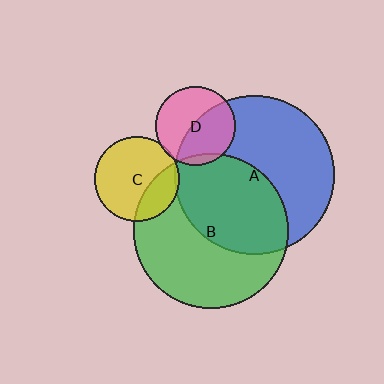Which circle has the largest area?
Circle A (blue).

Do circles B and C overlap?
Yes.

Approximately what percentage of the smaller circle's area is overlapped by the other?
Approximately 25%.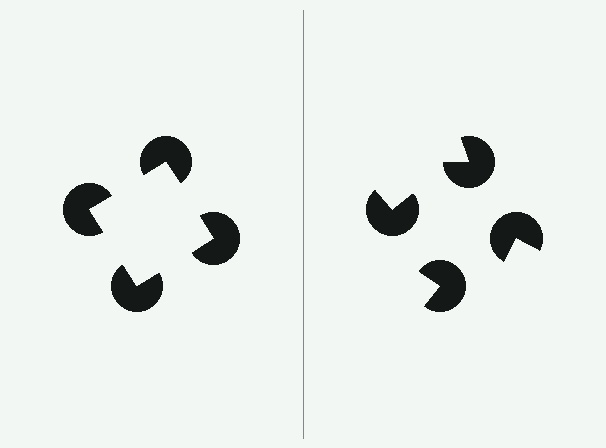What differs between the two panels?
The pac-man discs are positioned identically on both sides; only the wedge orientations differ. On the left they align to a square; on the right they are misaligned.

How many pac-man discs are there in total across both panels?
8 — 4 on each side.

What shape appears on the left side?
An illusory square.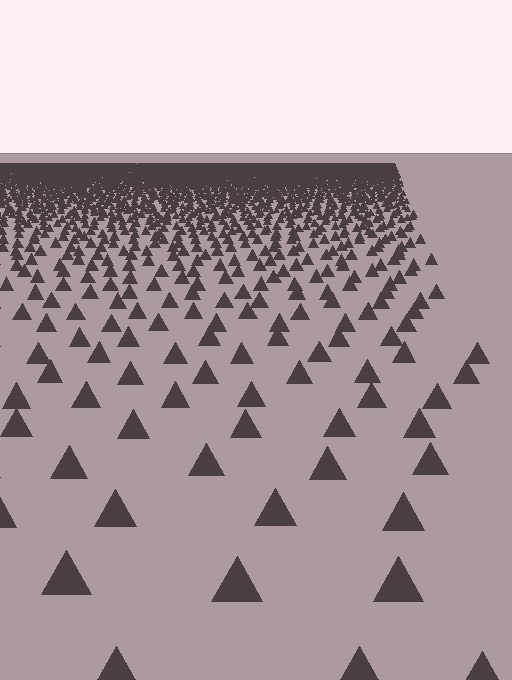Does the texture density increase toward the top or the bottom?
Density increases toward the top.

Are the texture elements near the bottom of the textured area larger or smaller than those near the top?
Larger. Near the bottom, elements are closer to the viewer and appear at a bigger on-screen size.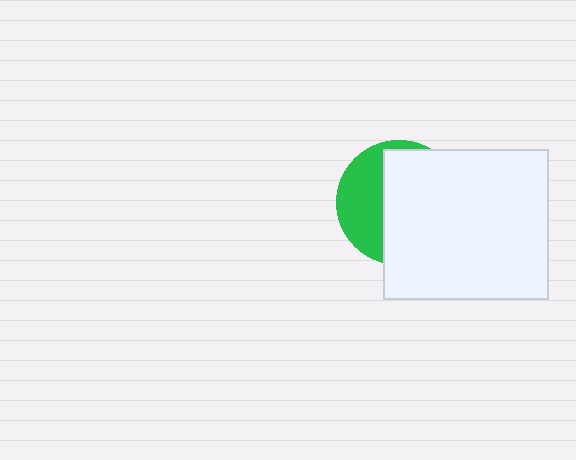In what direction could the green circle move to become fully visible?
The green circle could move left. That would shift it out from behind the white rectangle entirely.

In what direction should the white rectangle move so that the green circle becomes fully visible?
The white rectangle should move right. That is the shortest direction to clear the overlap and leave the green circle fully visible.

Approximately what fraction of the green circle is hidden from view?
Roughly 63% of the green circle is hidden behind the white rectangle.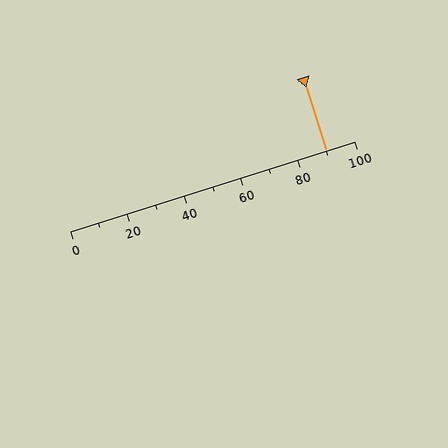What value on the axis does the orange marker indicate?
The marker indicates approximately 90.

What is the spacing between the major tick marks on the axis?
The major ticks are spaced 20 apart.